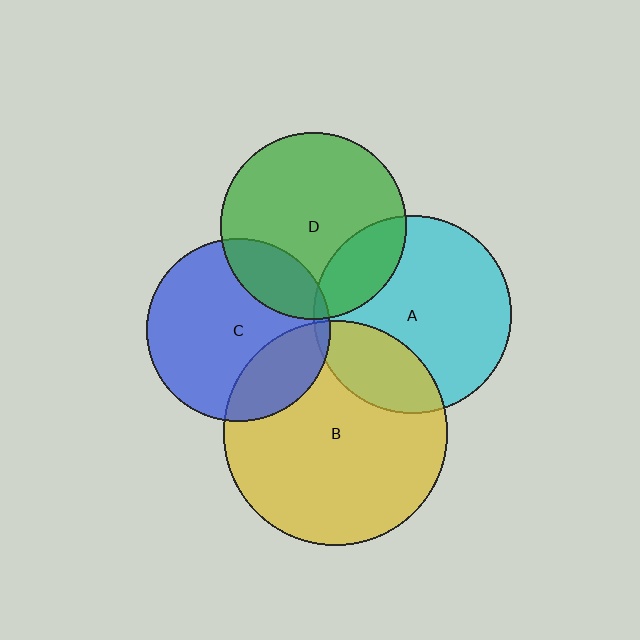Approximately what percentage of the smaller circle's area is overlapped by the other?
Approximately 5%.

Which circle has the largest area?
Circle B (yellow).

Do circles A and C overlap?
Yes.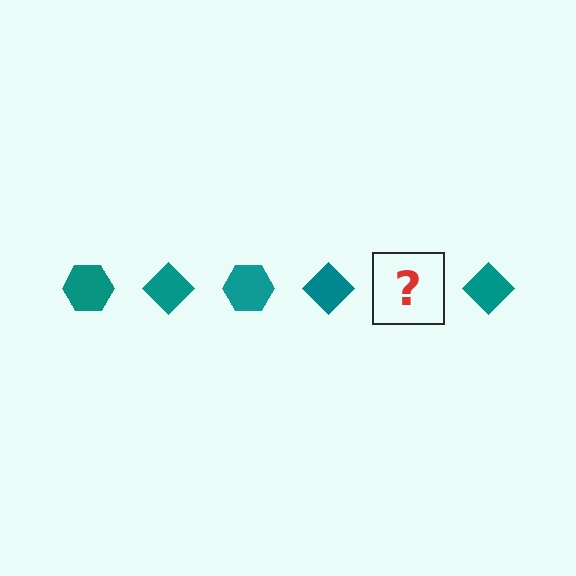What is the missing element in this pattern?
The missing element is a teal hexagon.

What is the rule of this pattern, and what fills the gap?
The rule is that the pattern cycles through hexagon, diamond shapes in teal. The gap should be filled with a teal hexagon.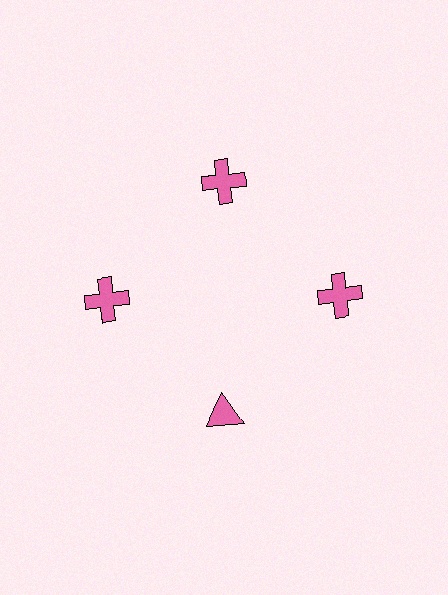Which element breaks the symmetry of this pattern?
The pink triangle at roughly the 6 o'clock position breaks the symmetry. All other shapes are pink crosses.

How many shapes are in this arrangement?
There are 4 shapes arranged in a ring pattern.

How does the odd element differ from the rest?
It has a different shape: triangle instead of cross.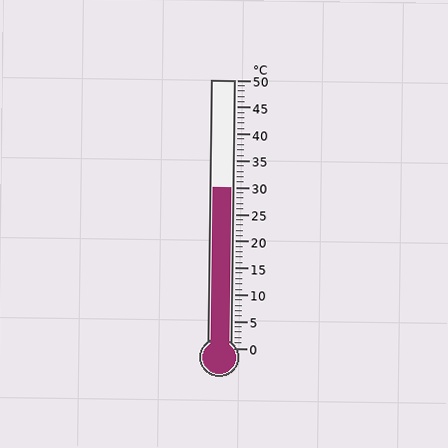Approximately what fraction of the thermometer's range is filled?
The thermometer is filled to approximately 60% of its range.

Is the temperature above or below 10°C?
The temperature is above 10°C.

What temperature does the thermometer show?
The thermometer shows approximately 30°C.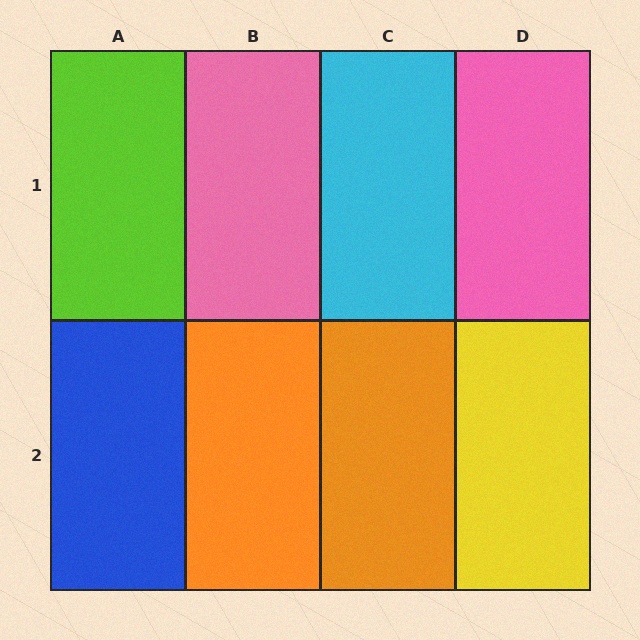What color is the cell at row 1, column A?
Lime.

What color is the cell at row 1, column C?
Cyan.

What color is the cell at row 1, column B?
Pink.